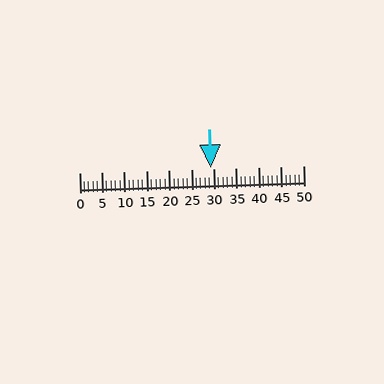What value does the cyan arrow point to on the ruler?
The cyan arrow points to approximately 29.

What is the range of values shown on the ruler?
The ruler shows values from 0 to 50.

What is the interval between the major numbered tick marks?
The major tick marks are spaced 5 units apart.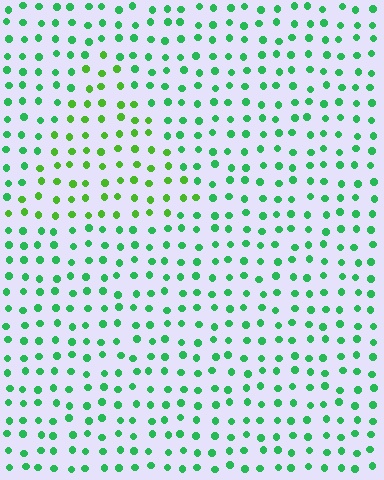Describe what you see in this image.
The image is filled with small green elements in a uniform arrangement. A triangle-shaped region is visible where the elements are tinted to a slightly different hue, forming a subtle color boundary.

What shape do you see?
I see a triangle.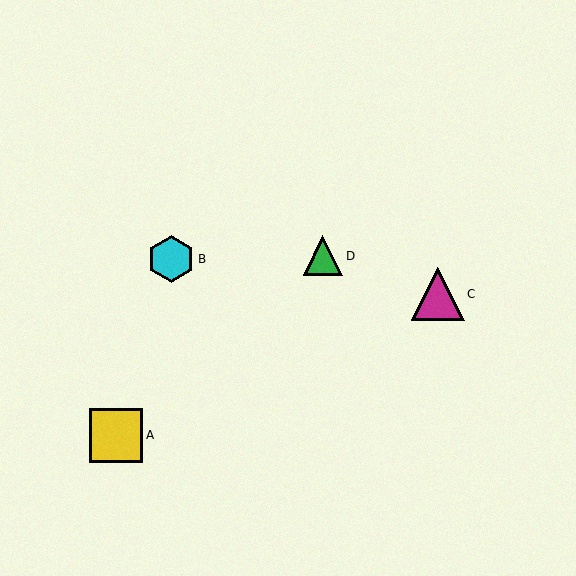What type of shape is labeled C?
Shape C is a magenta triangle.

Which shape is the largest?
The yellow square (labeled A) is the largest.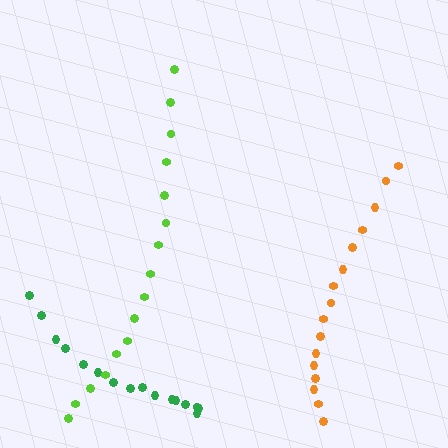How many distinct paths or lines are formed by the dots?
There are 3 distinct paths.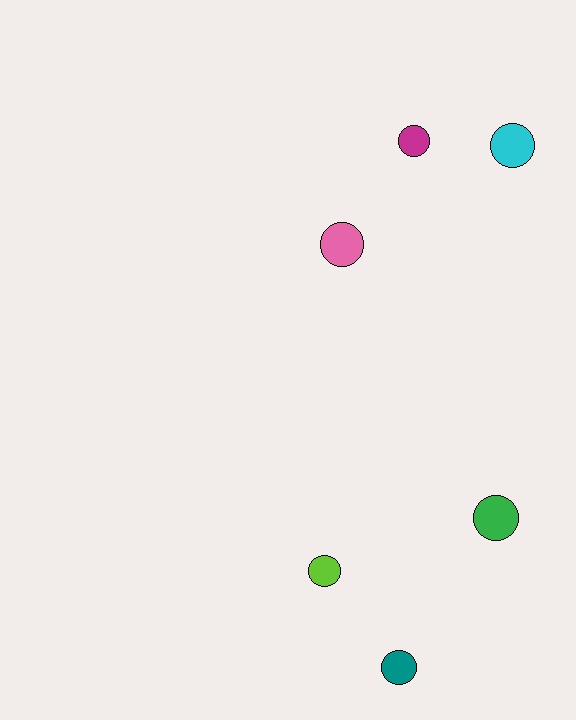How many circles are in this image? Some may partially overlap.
There are 6 circles.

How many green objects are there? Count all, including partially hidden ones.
There is 1 green object.